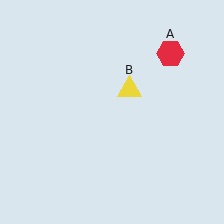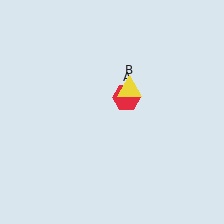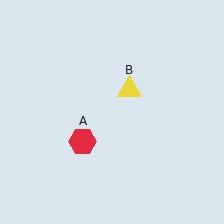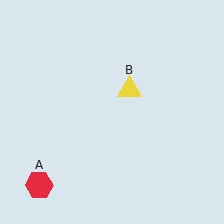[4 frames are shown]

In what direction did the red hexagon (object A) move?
The red hexagon (object A) moved down and to the left.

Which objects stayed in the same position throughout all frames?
Yellow triangle (object B) remained stationary.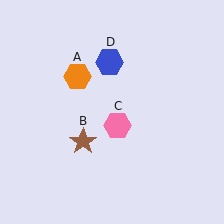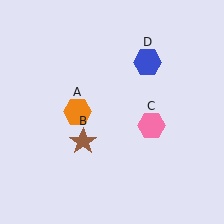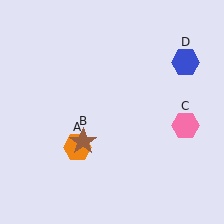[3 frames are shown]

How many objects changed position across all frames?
3 objects changed position: orange hexagon (object A), pink hexagon (object C), blue hexagon (object D).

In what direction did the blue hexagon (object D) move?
The blue hexagon (object D) moved right.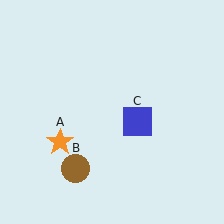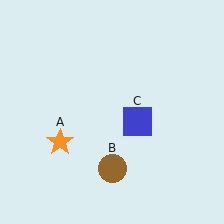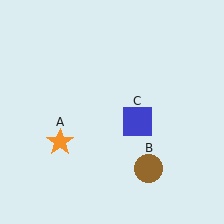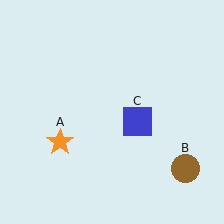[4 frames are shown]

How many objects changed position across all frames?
1 object changed position: brown circle (object B).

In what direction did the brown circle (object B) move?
The brown circle (object B) moved right.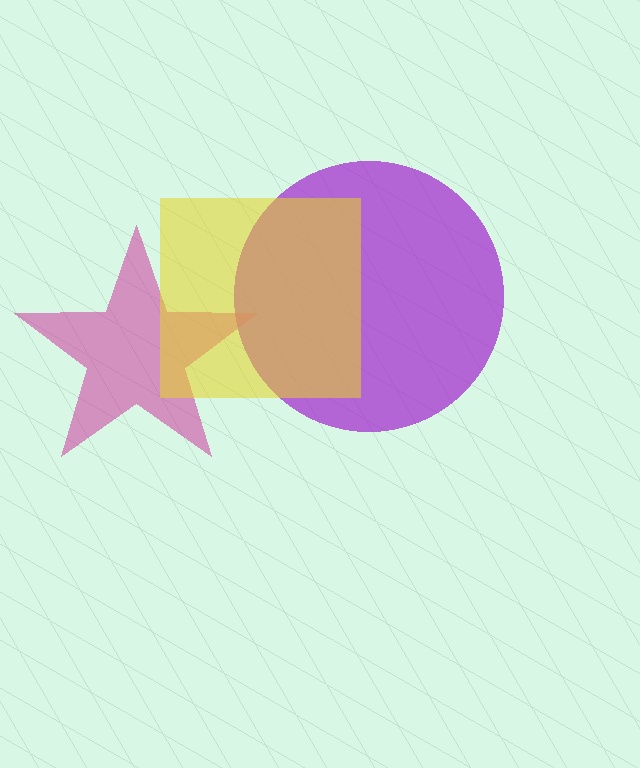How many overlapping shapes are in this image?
There are 3 overlapping shapes in the image.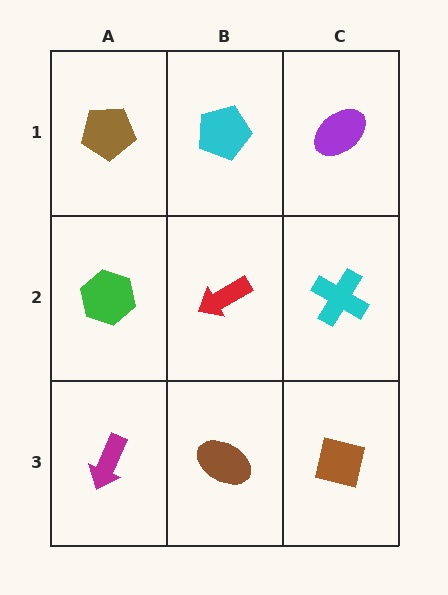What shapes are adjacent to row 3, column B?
A red arrow (row 2, column B), a magenta arrow (row 3, column A), a brown square (row 3, column C).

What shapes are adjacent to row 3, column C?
A cyan cross (row 2, column C), a brown ellipse (row 3, column B).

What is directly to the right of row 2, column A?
A red arrow.